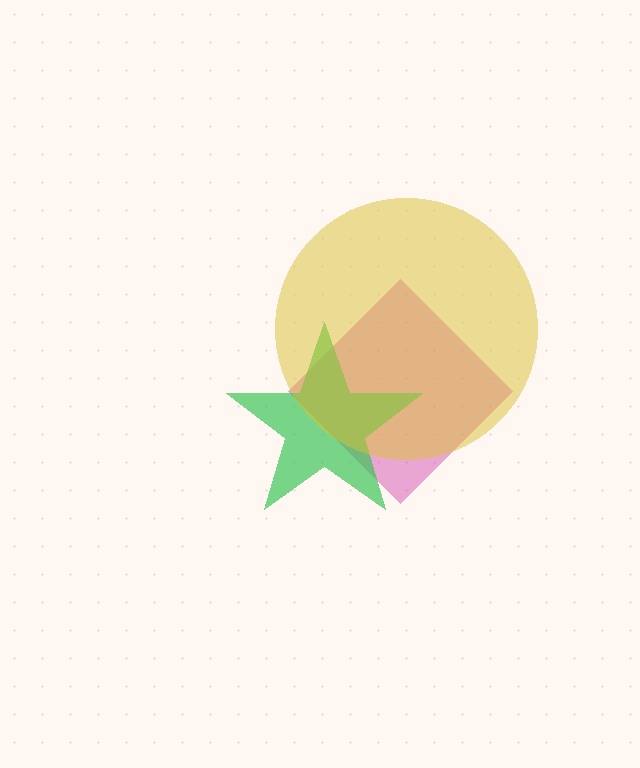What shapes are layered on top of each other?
The layered shapes are: a magenta diamond, a green star, a yellow circle.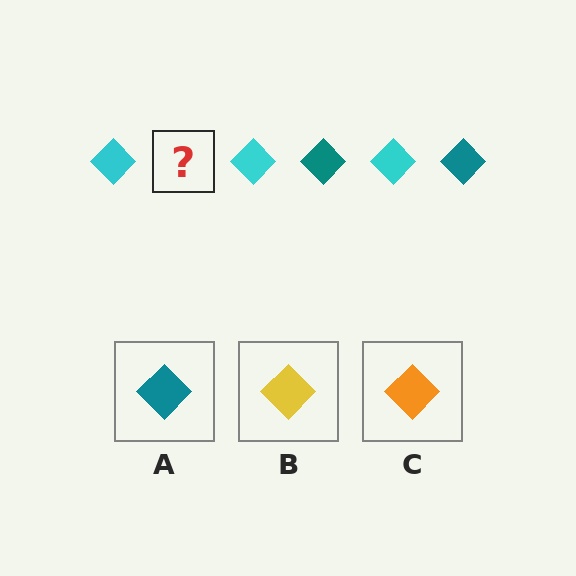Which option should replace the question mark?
Option A.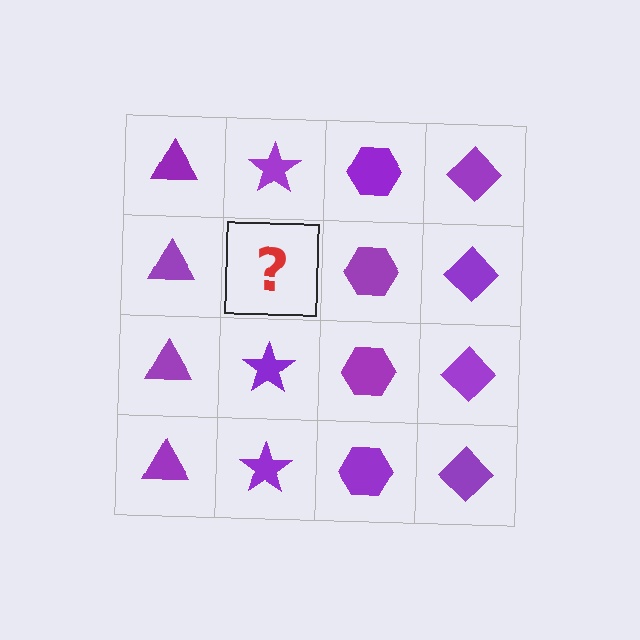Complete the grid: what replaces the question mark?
The question mark should be replaced with a purple star.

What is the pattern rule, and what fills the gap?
The rule is that each column has a consistent shape. The gap should be filled with a purple star.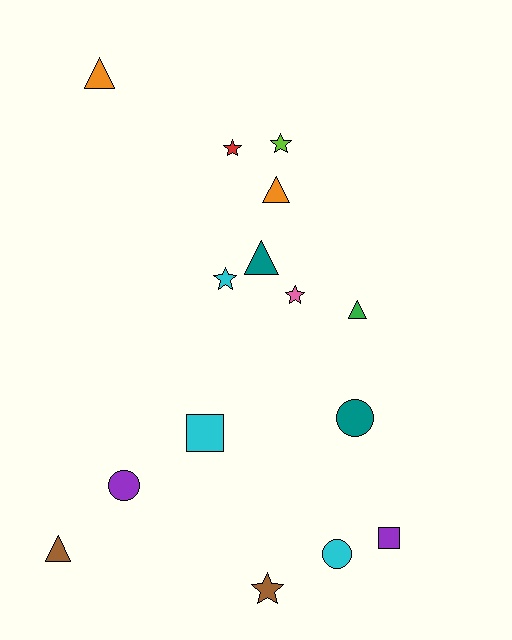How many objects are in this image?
There are 15 objects.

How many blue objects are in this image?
There are no blue objects.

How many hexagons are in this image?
There are no hexagons.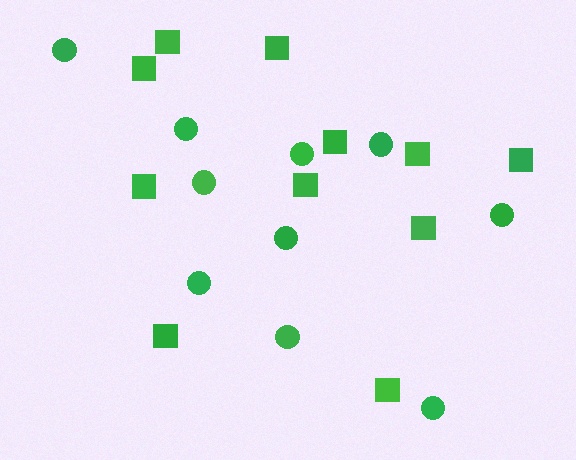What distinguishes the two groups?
There are 2 groups: one group of squares (11) and one group of circles (10).